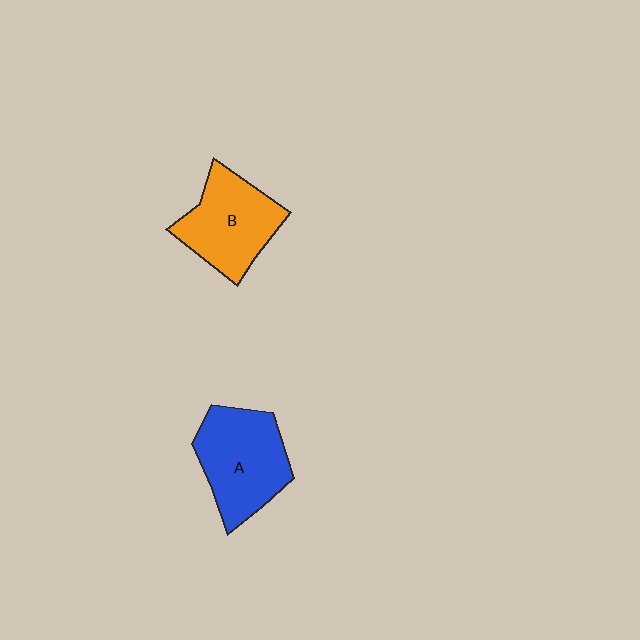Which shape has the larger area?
Shape A (blue).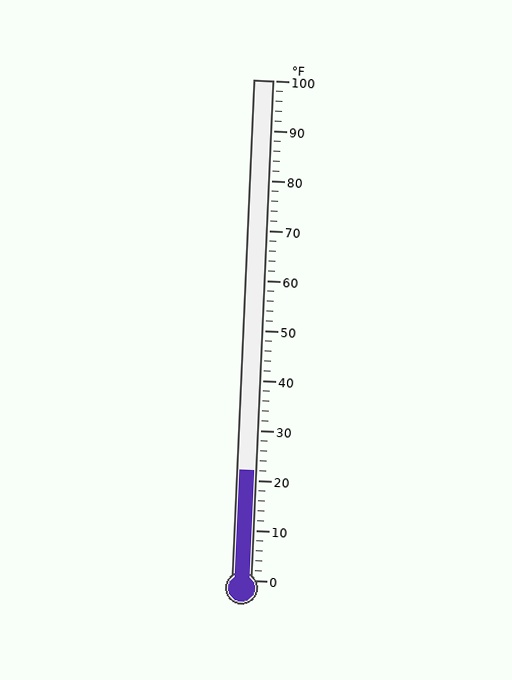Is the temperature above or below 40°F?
The temperature is below 40°F.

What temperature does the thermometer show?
The thermometer shows approximately 22°F.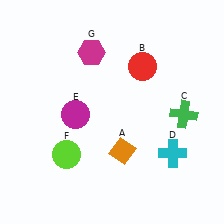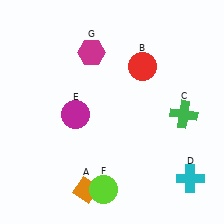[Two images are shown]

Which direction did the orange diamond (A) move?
The orange diamond (A) moved down.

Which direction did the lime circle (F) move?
The lime circle (F) moved right.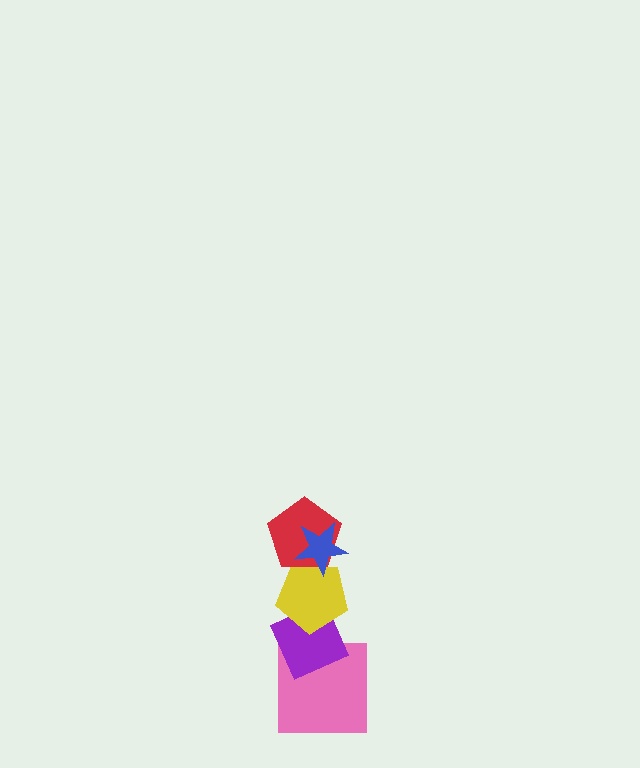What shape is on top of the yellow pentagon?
The red pentagon is on top of the yellow pentagon.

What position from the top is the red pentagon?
The red pentagon is 2nd from the top.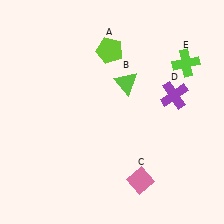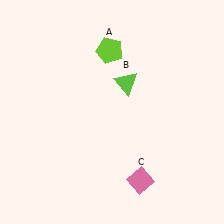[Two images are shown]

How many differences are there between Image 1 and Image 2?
There are 2 differences between the two images.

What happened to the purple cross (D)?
The purple cross (D) was removed in Image 2. It was in the top-right area of Image 1.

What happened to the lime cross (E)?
The lime cross (E) was removed in Image 2. It was in the top-right area of Image 1.